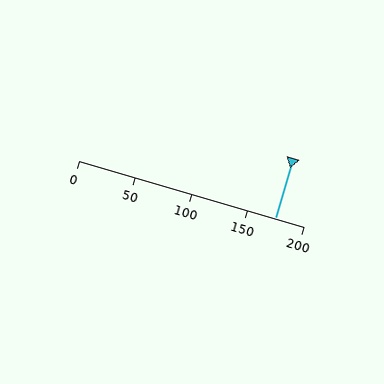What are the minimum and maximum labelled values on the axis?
The axis runs from 0 to 200.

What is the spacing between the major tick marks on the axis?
The major ticks are spaced 50 apart.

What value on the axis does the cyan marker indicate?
The marker indicates approximately 175.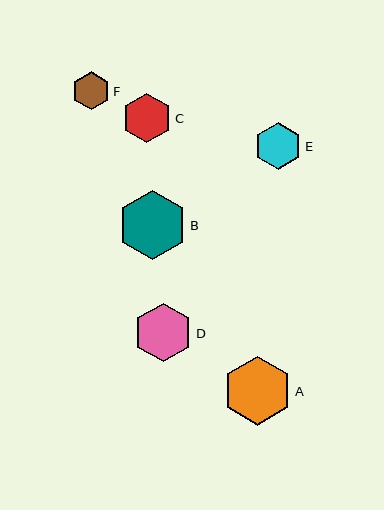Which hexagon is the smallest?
Hexagon F is the smallest with a size of approximately 38 pixels.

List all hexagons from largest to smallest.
From largest to smallest: B, A, D, C, E, F.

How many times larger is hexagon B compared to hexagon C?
Hexagon B is approximately 1.4 times the size of hexagon C.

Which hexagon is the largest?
Hexagon B is the largest with a size of approximately 69 pixels.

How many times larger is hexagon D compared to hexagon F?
Hexagon D is approximately 1.6 times the size of hexagon F.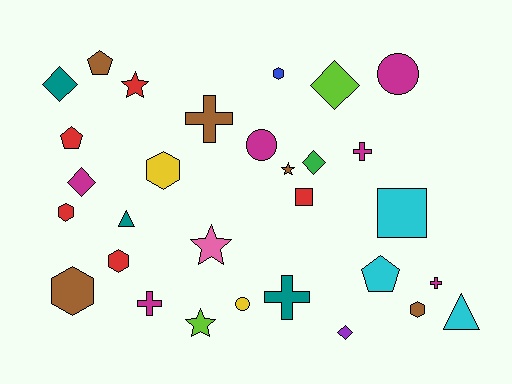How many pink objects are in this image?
There is 1 pink object.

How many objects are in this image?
There are 30 objects.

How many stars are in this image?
There are 4 stars.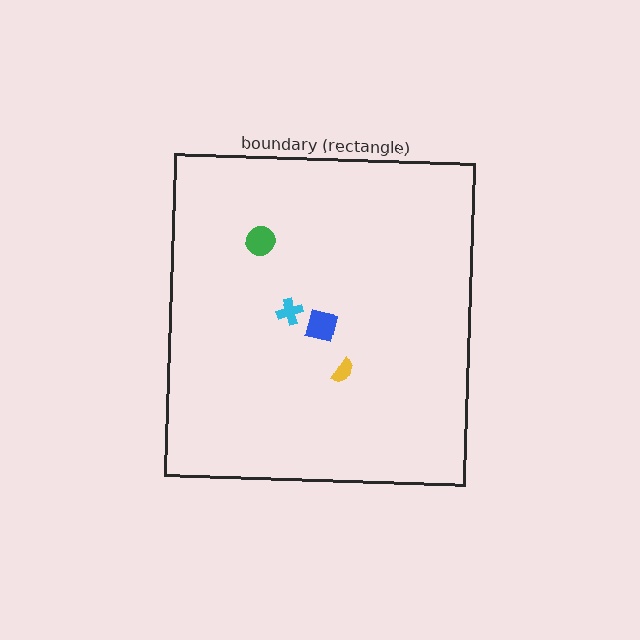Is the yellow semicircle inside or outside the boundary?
Inside.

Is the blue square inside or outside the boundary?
Inside.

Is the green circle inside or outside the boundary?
Inside.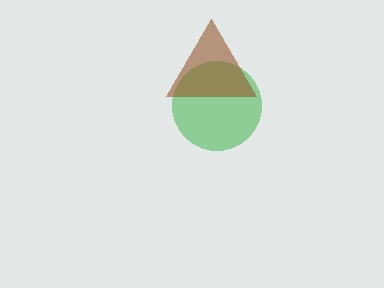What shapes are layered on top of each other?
The layered shapes are: a green circle, a brown triangle.